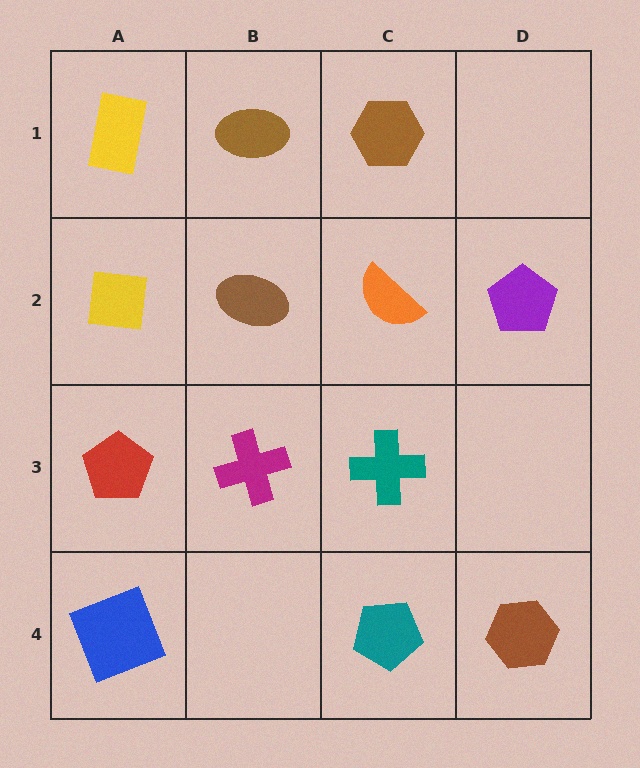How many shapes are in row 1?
3 shapes.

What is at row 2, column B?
A brown ellipse.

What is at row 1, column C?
A brown hexagon.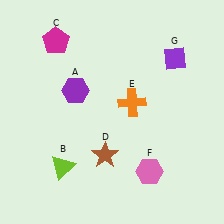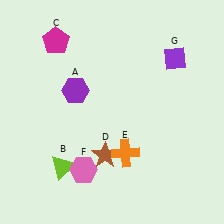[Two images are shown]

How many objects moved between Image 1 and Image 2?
2 objects moved between the two images.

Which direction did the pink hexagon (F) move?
The pink hexagon (F) moved left.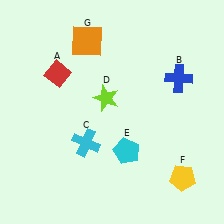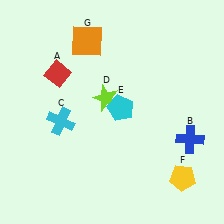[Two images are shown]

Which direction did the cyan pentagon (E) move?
The cyan pentagon (E) moved up.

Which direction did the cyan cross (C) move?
The cyan cross (C) moved left.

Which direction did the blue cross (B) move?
The blue cross (B) moved down.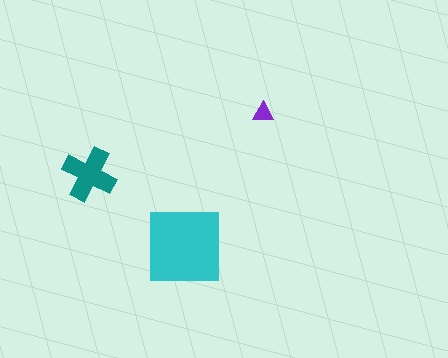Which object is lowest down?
The cyan square is bottommost.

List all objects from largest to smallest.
The cyan square, the teal cross, the purple triangle.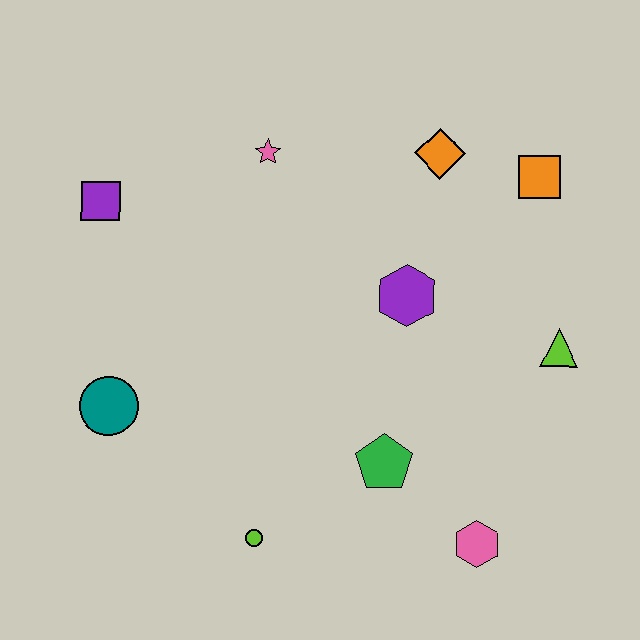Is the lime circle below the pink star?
Yes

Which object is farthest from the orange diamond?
The lime circle is farthest from the orange diamond.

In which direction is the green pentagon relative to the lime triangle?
The green pentagon is to the left of the lime triangle.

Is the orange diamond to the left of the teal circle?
No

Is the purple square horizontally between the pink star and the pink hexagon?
No